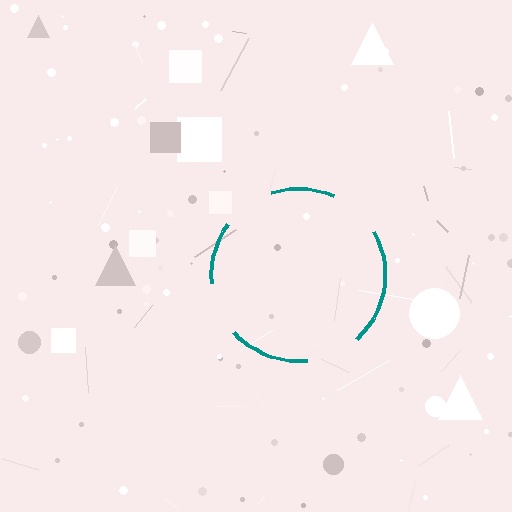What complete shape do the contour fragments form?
The contour fragments form a circle.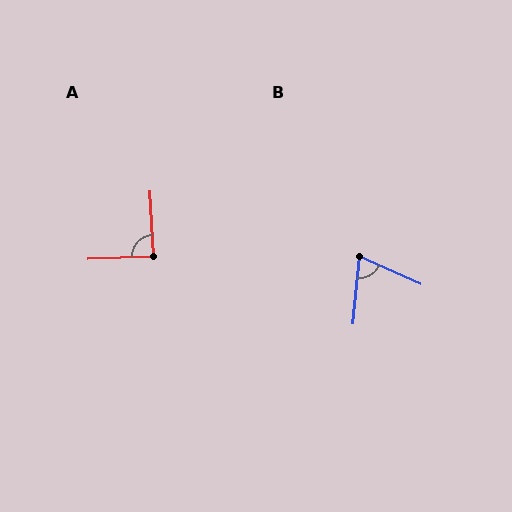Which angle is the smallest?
B, at approximately 71 degrees.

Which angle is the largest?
A, at approximately 89 degrees.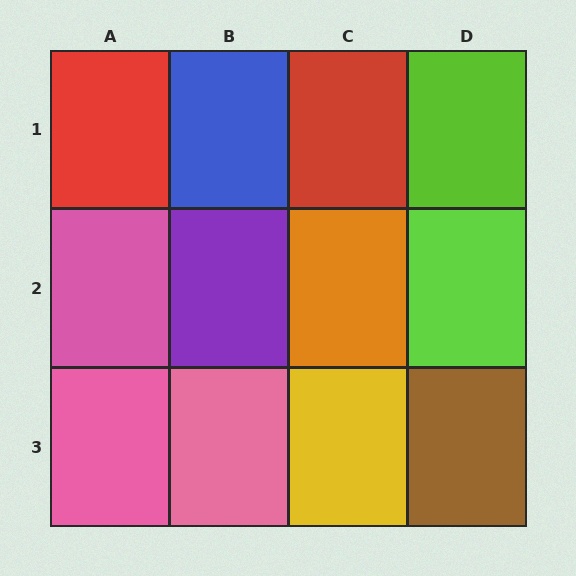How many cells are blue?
1 cell is blue.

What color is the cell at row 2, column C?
Orange.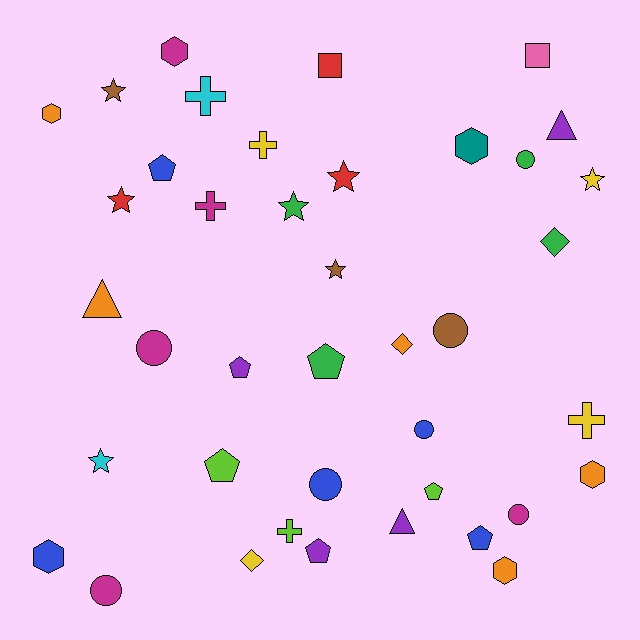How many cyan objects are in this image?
There are 2 cyan objects.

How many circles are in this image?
There are 7 circles.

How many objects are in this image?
There are 40 objects.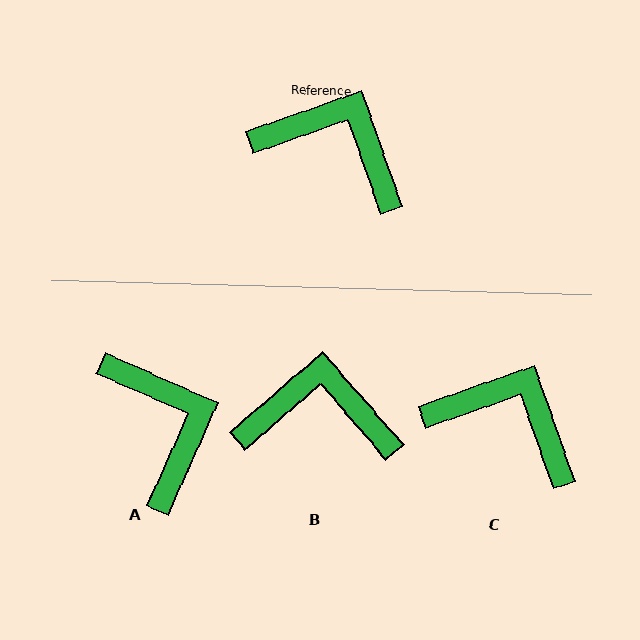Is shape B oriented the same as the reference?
No, it is off by about 22 degrees.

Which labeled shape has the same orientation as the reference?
C.